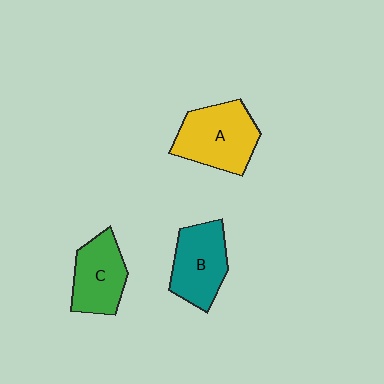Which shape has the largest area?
Shape A (yellow).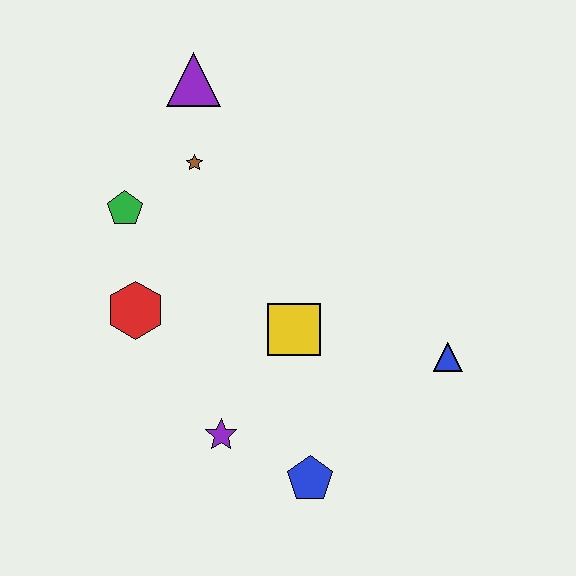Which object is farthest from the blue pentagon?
The purple triangle is farthest from the blue pentagon.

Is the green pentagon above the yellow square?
Yes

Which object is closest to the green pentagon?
The brown star is closest to the green pentagon.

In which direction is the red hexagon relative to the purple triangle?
The red hexagon is below the purple triangle.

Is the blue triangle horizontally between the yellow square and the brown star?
No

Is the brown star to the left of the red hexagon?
No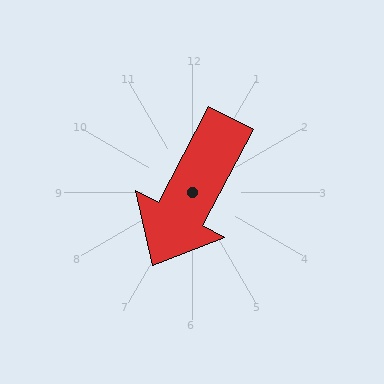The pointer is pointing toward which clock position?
Roughly 7 o'clock.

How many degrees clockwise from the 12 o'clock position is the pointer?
Approximately 208 degrees.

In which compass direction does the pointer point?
Southwest.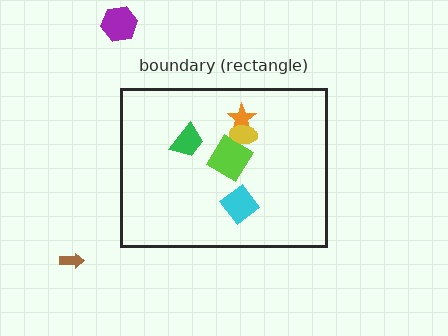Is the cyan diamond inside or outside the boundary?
Inside.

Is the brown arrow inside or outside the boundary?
Outside.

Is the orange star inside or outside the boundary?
Inside.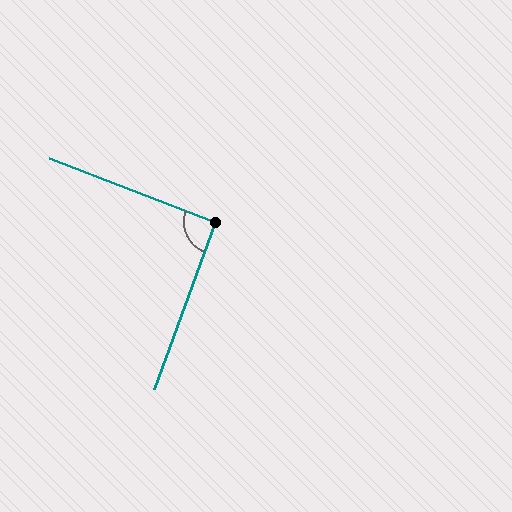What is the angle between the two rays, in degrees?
Approximately 91 degrees.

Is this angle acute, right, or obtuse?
It is approximately a right angle.